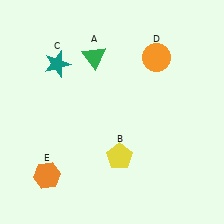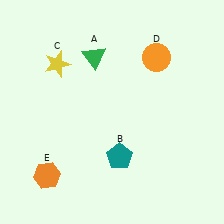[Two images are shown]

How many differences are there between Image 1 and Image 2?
There are 2 differences between the two images.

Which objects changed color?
B changed from yellow to teal. C changed from teal to yellow.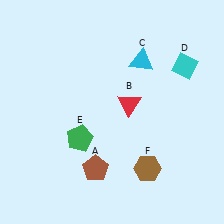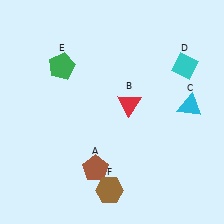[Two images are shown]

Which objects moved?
The objects that moved are: the cyan triangle (C), the green pentagon (E), the brown hexagon (F).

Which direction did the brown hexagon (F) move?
The brown hexagon (F) moved left.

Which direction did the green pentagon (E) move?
The green pentagon (E) moved up.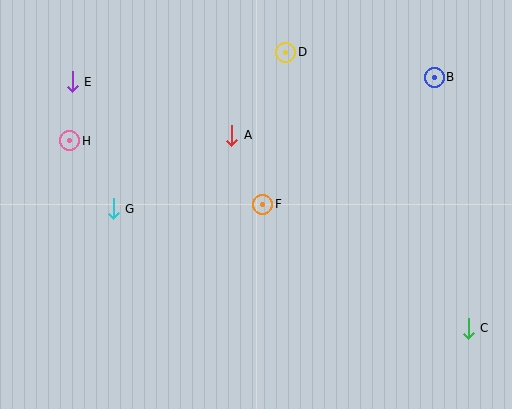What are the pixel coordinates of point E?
Point E is at (72, 82).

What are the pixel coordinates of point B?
Point B is at (434, 77).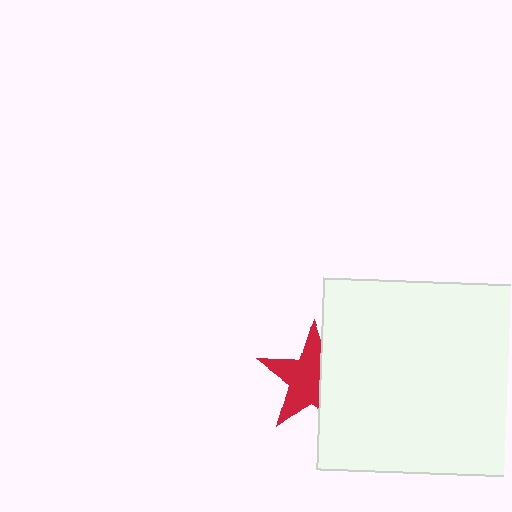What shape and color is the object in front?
The object in front is a white square.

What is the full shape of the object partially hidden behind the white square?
The partially hidden object is a red star.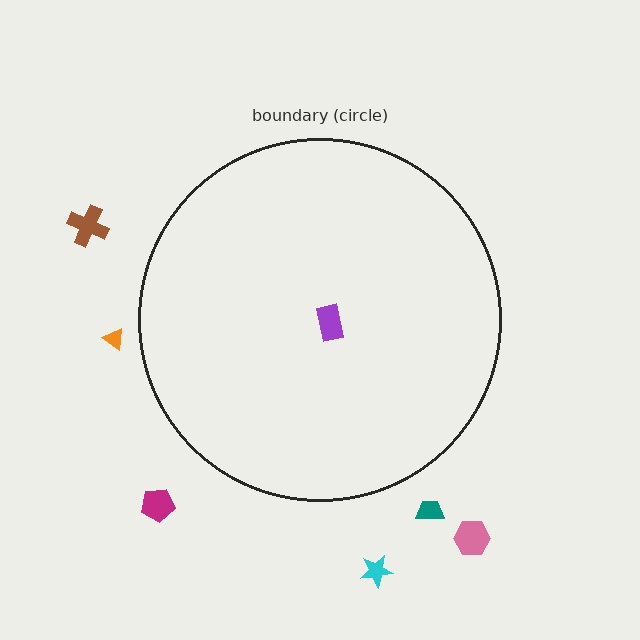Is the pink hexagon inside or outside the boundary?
Outside.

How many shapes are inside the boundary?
1 inside, 6 outside.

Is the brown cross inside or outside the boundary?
Outside.